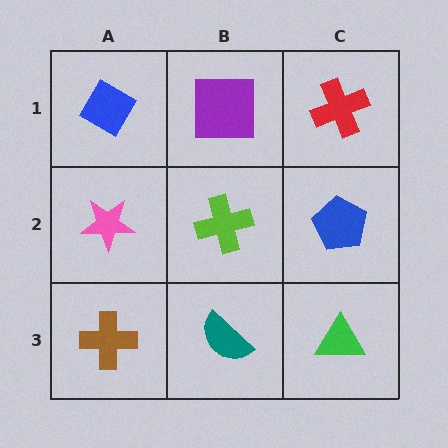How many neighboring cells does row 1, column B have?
3.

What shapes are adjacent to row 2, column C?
A red cross (row 1, column C), a green triangle (row 3, column C), a lime cross (row 2, column B).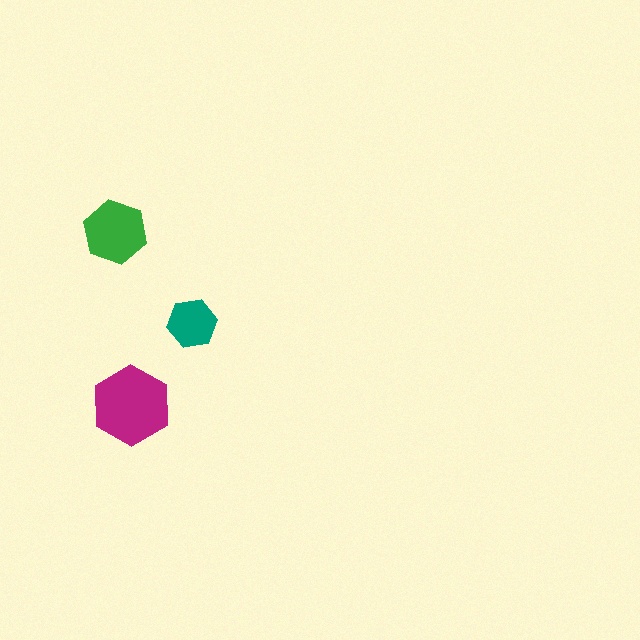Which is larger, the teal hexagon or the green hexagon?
The green one.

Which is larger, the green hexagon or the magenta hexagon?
The magenta one.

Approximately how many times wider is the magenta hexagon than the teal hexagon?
About 1.5 times wider.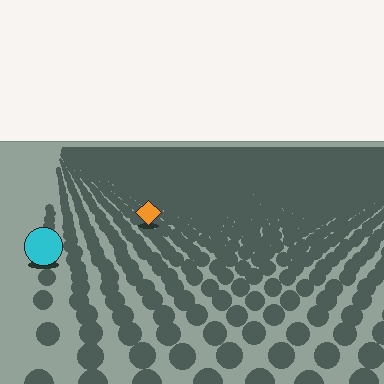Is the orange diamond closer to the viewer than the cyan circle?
No. The cyan circle is closer — you can tell from the texture gradient: the ground texture is coarser near it.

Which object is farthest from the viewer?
The orange diamond is farthest from the viewer. It appears smaller and the ground texture around it is denser.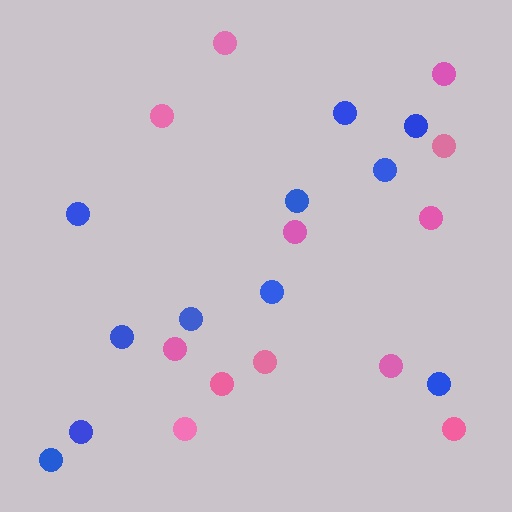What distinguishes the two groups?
There are 2 groups: one group of pink circles (12) and one group of blue circles (11).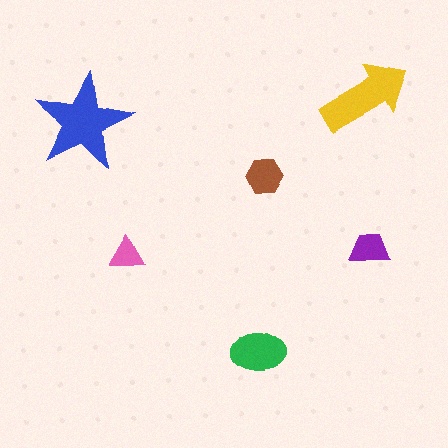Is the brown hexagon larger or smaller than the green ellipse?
Smaller.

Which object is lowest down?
The green ellipse is bottommost.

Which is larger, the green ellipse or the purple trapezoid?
The green ellipse.